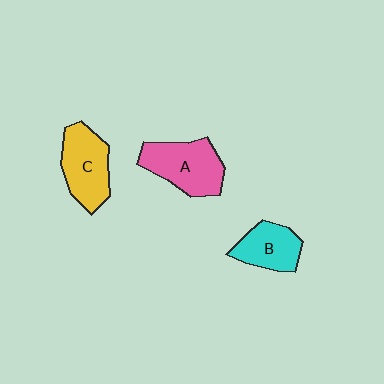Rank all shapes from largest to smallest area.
From largest to smallest: A (pink), C (yellow), B (cyan).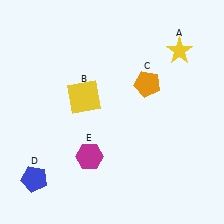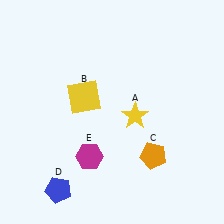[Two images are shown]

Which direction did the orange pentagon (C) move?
The orange pentagon (C) moved down.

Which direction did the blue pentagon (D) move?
The blue pentagon (D) moved right.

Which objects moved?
The objects that moved are: the yellow star (A), the orange pentagon (C), the blue pentagon (D).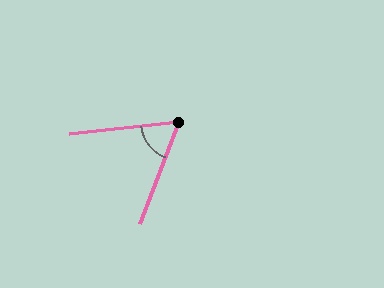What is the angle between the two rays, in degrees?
Approximately 63 degrees.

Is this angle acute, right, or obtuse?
It is acute.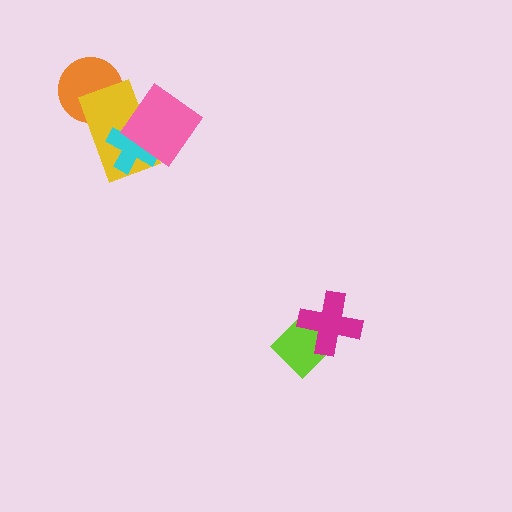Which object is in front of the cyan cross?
The pink diamond is in front of the cyan cross.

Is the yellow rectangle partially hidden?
Yes, it is partially covered by another shape.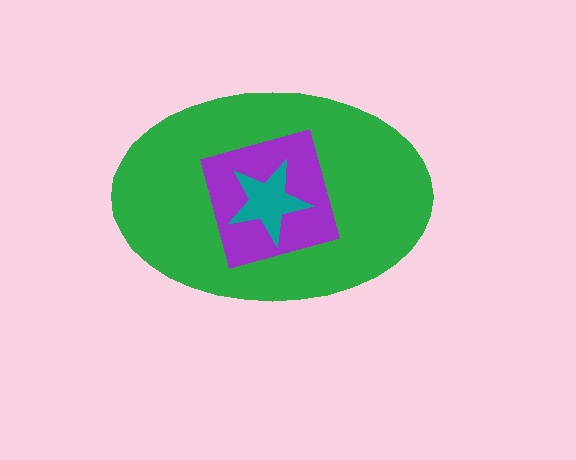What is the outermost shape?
The green ellipse.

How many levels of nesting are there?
3.